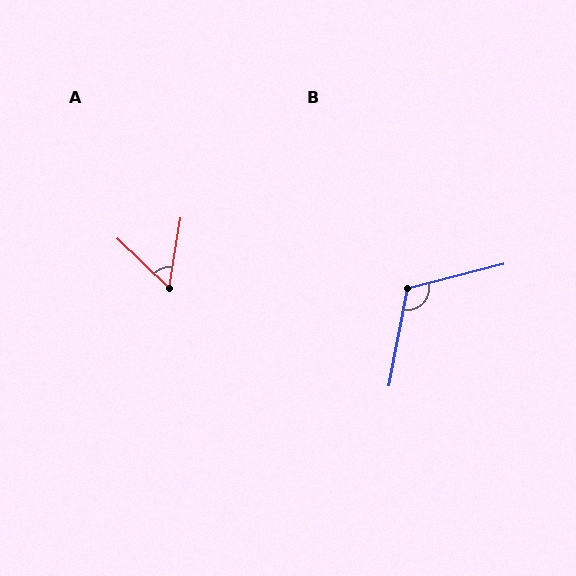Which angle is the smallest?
A, at approximately 56 degrees.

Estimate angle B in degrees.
Approximately 115 degrees.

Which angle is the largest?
B, at approximately 115 degrees.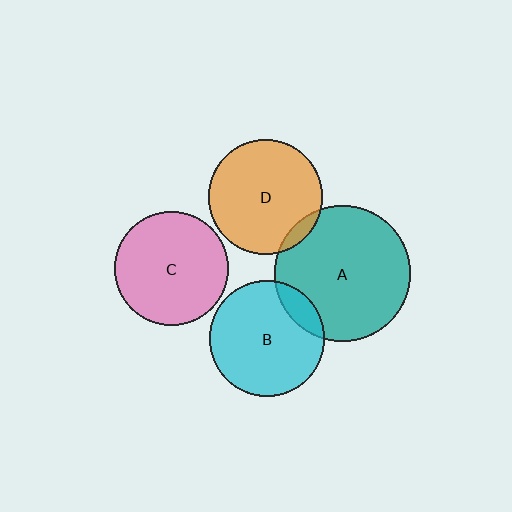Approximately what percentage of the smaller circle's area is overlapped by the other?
Approximately 5%.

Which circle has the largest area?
Circle A (teal).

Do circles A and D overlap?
Yes.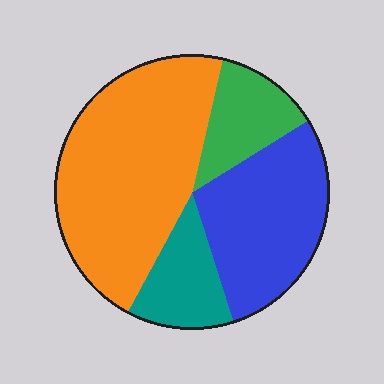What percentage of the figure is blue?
Blue covers 29% of the figure.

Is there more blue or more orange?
Orange.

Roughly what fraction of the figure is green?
Green takes up about one eighth (1/8) of the figure.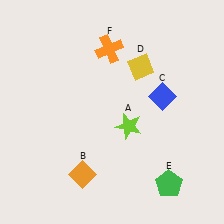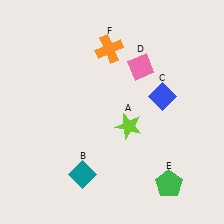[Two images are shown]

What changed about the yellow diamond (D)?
In Image 1, D is yellow. In Image 2, it changed to pink.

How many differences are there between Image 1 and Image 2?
There are 2 differences between the two images.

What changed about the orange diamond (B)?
In Image 1, B is orange. In Image 2, it changed to teal.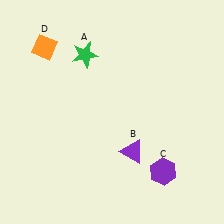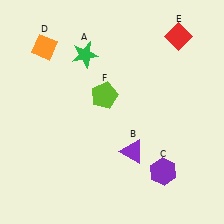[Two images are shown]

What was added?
A red diamond (E), a lime pentagon (F) were added in Image 2.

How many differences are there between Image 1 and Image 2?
There are 2 differences between the two images.